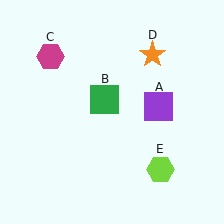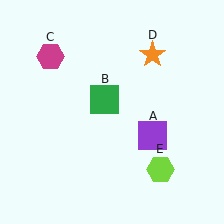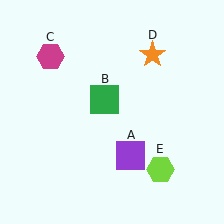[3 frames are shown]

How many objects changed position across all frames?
1 object changed position: purple square (object A).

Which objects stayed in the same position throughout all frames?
Green square (object B) and magenta hexagon (object C) and orange star (object D) and lime hexagon (object E) remained stationary.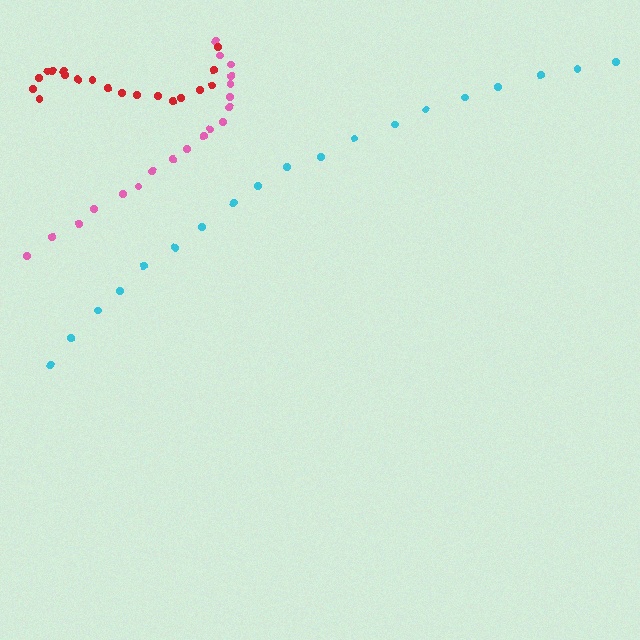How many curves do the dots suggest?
There are 3 distinct paths.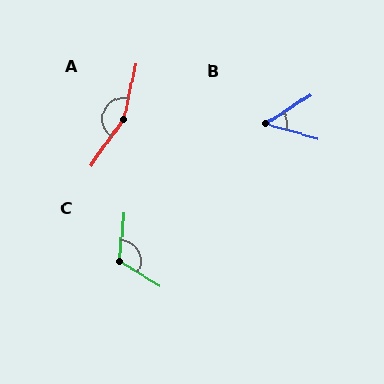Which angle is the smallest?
B, at approximately 49 degrees.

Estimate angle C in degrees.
Approximately 115 degrees.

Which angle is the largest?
A, at approximately 158 degrees.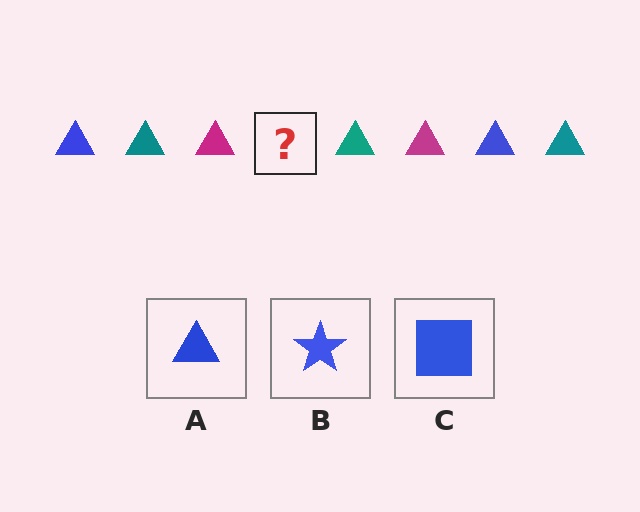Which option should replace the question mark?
Option A.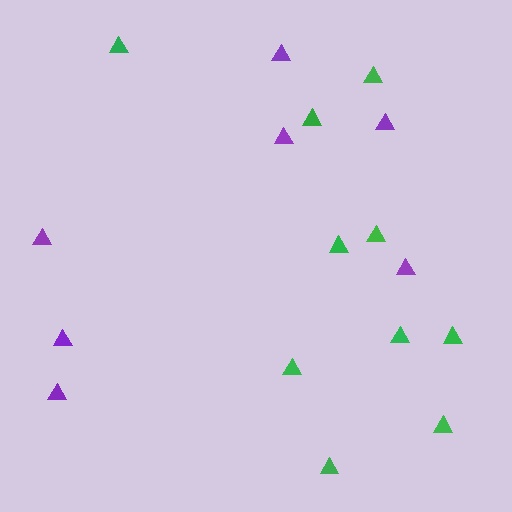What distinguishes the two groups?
There are 2 groups: one group of green triangles (10) and one group of purple triangles (7).